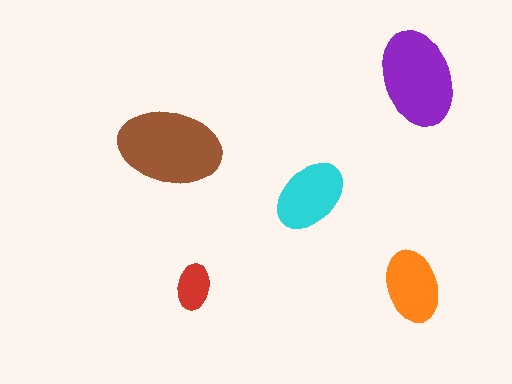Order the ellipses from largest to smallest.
the brown one, the purple one, the cyan one, the orange one, the red one.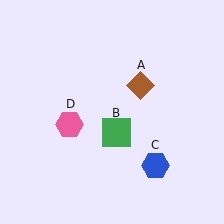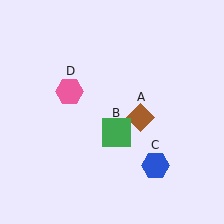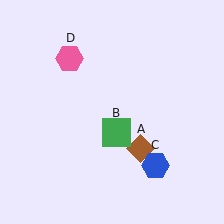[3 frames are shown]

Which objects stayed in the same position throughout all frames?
Green square (object B) and blue hexagon (object C) remained stationary.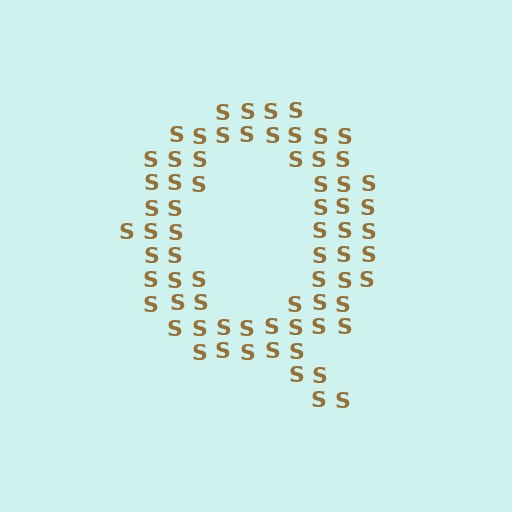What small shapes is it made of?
It is made of small letter S's.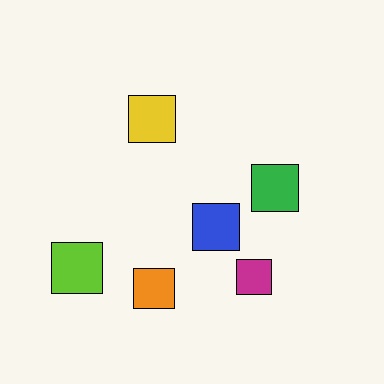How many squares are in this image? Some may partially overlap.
There are 6 squares.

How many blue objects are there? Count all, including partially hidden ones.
There is 1 blue object.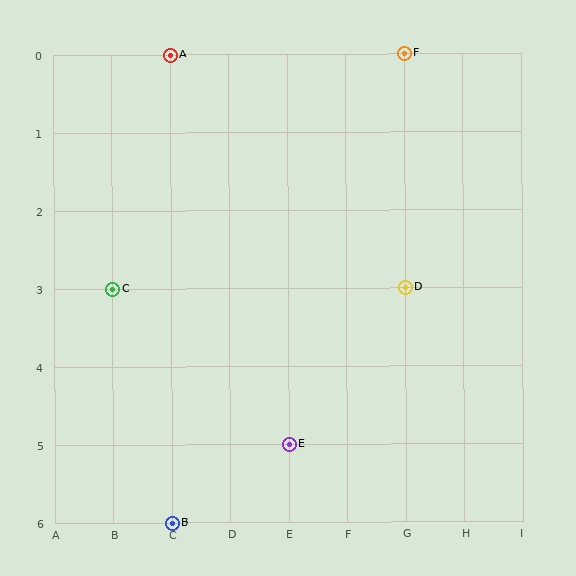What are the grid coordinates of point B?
Point B is at grid coordinates (C, 6).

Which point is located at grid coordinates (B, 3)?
Point C is at (B, 3).